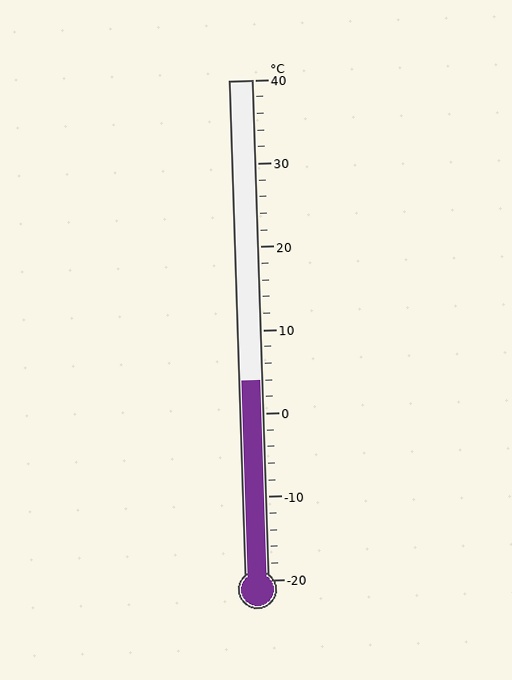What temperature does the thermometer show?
The thermometer shows approximately 4°C.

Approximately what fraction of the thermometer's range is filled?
The thermometer is filled to approximately 40% of its range.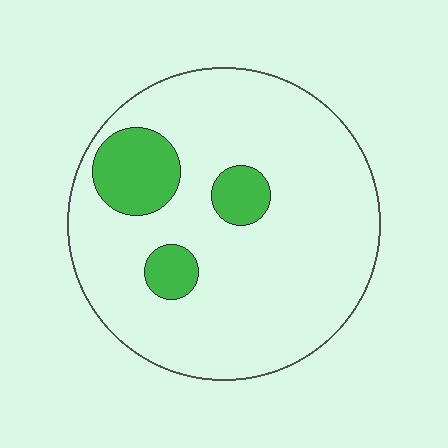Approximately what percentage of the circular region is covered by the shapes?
Approximately 15%.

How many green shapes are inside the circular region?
3.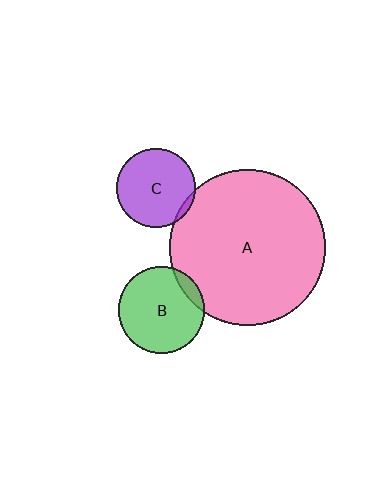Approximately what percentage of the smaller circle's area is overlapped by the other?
Approximately 10%.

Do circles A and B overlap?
Yes.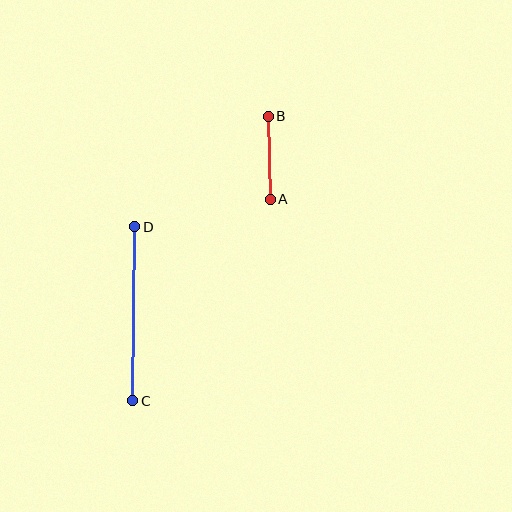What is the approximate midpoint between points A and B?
The midpoint is at approximately (269, 158) pixels.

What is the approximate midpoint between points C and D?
The midpoint is at approximately (134, 314) pixels.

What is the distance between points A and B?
The distance is approximately 83 pixels.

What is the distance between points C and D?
The distance is approximately 174 pixels.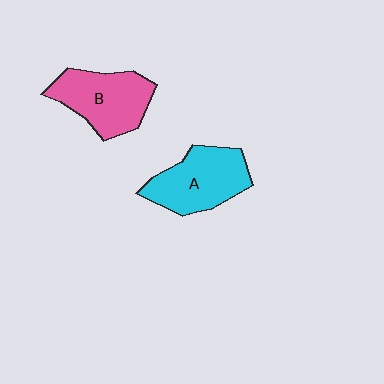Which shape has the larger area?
Shape A (cyan).